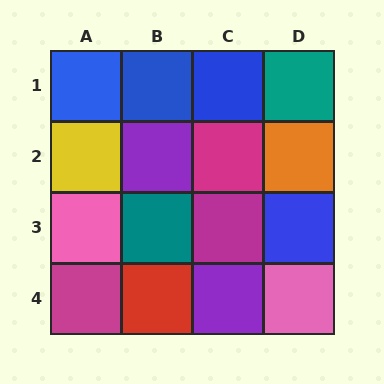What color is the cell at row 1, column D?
Teal.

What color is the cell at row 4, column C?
Purple.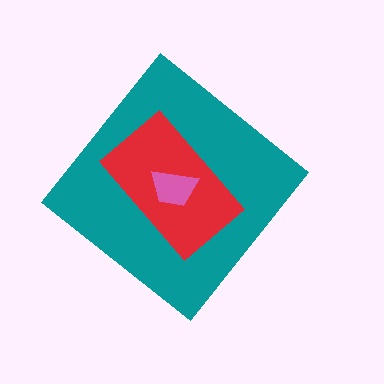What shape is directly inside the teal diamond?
The red rectangle.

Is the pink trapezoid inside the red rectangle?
Yes.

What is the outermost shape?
The teal diamond.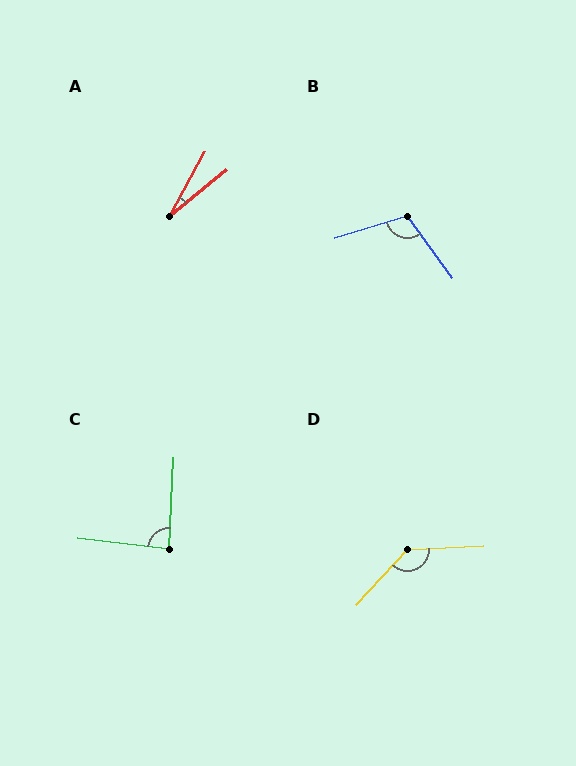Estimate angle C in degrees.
Approximately 86 degrees.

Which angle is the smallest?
A, at approximately 22 degrees.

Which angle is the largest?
D, at approximately 135 degrees.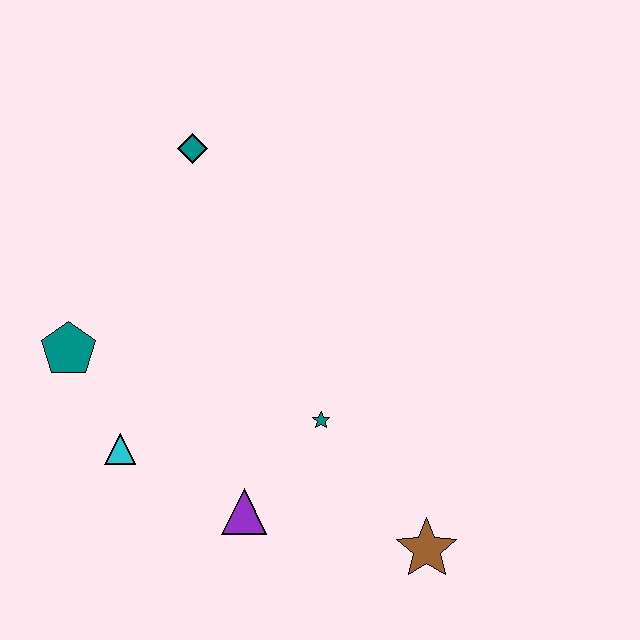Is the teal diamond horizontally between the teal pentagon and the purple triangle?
Yes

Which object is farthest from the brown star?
The teal diamond is farthest from the brown star.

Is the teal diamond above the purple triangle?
Yes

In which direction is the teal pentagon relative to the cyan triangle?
The teal pentagon is above the cyan triangle.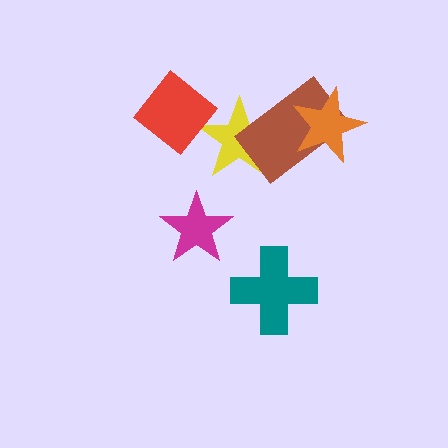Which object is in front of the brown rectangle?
The orange star is in front of the brown rectangle.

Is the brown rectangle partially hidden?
Yes, it is partially covered by another shape.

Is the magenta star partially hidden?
No, no other shape covers it.